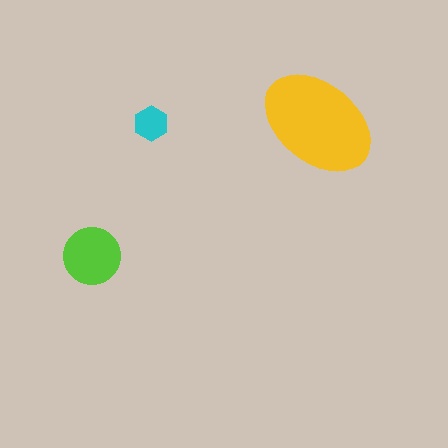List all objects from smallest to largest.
The cyan hexagon, the lime circle, the yellow ellipse.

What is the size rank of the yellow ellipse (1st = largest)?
1st.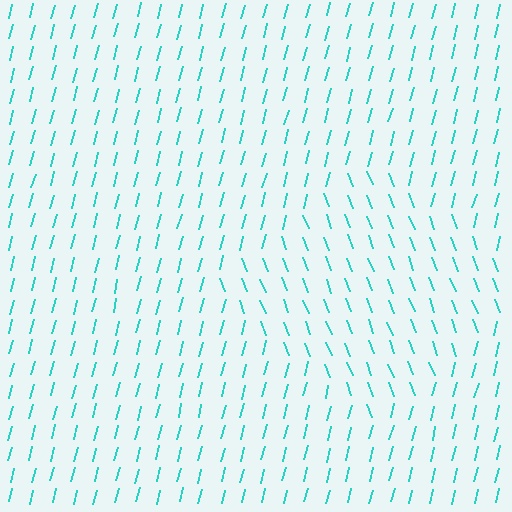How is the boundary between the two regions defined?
The boundary is defined purely by a change in line orientation (approximately 35 degrees difference). All lines are the same color and thickness.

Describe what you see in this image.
The image is filled with small cyan line segments. A diamond region in the image has lines oriented differently from the surrounding lines, creating a visible texture boundary.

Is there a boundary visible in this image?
Yes, there is a texture boundary formed by a change in line orientation.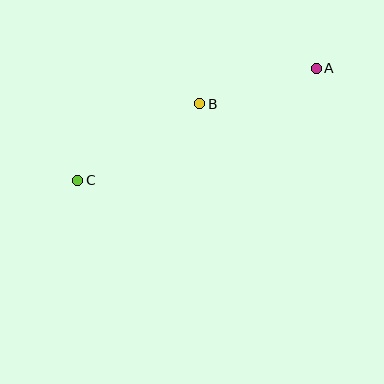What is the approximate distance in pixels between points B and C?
The distance between B and C is approximately 144 pixels.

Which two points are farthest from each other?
Points A and C are farthest from each other.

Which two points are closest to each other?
Points A and B are closest to each other.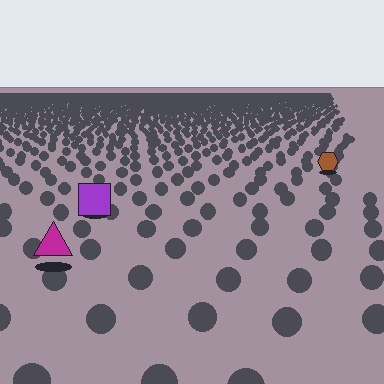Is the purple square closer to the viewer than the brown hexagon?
Yes. The purple square is closer — you can tell from the texture gradient: the ground texture is coarser near it.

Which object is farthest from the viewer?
The brown hexagon is farthest from the viewer. It appears smaller and the ground texture around it is denser.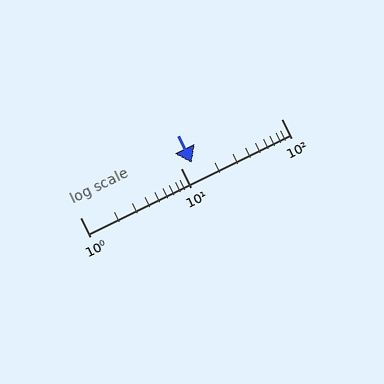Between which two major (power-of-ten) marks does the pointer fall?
The pointer is between 10 and 100.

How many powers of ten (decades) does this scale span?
The scale spans 2 decades, from 1 to 100.